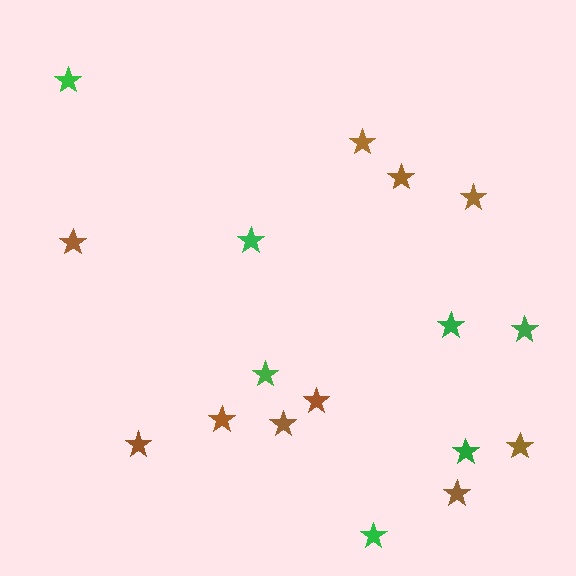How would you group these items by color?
There are 2 groups: one group of brown stars (10) and one group of green stars (7).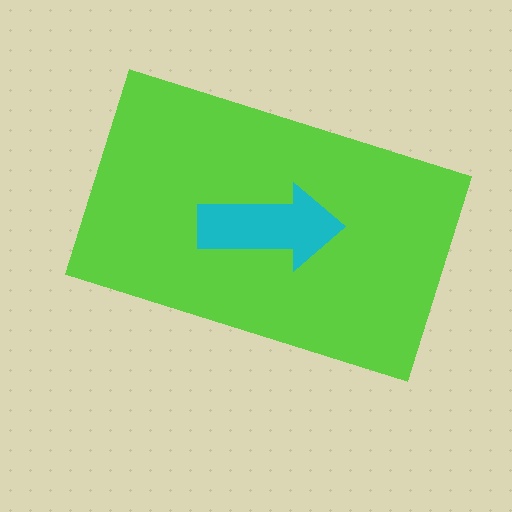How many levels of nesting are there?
2.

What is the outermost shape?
The lime rectangle.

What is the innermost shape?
The cyan arrow.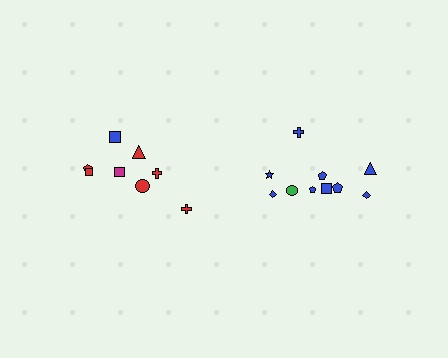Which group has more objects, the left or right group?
The right group.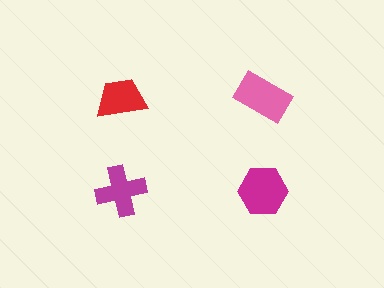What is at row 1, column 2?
A pink rectangle.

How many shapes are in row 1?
2 shapes.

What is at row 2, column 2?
A magenta hexagon.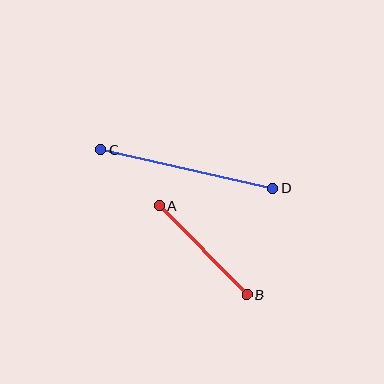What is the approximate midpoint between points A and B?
The midpoint is at approximately (203, 250) pixels.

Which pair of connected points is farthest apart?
Points C and D are farthest apart.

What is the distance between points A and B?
The distance is approximately 125 pixels.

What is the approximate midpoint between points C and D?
The midpoint is at approximately (187, 169) pixels.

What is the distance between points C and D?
The distance is approximately 176 pixels.